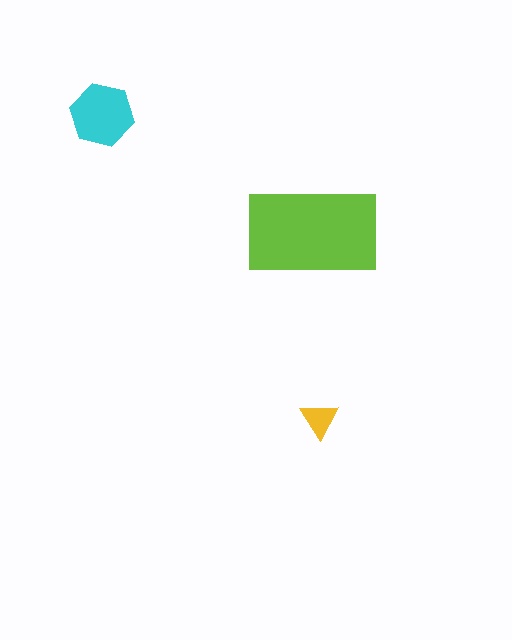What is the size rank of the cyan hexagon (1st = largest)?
2nd.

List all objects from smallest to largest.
The yellow triangle, the cyan hexagon, the lime rectangle.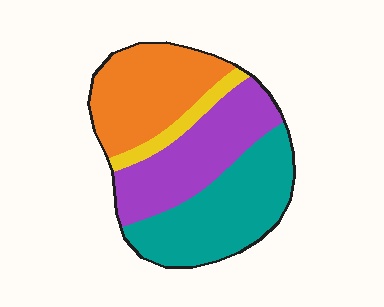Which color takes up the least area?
Yellow, at roughly 5%.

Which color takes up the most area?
Teal, at roughly 35%.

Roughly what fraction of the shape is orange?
Orange covers around 30% of the shape.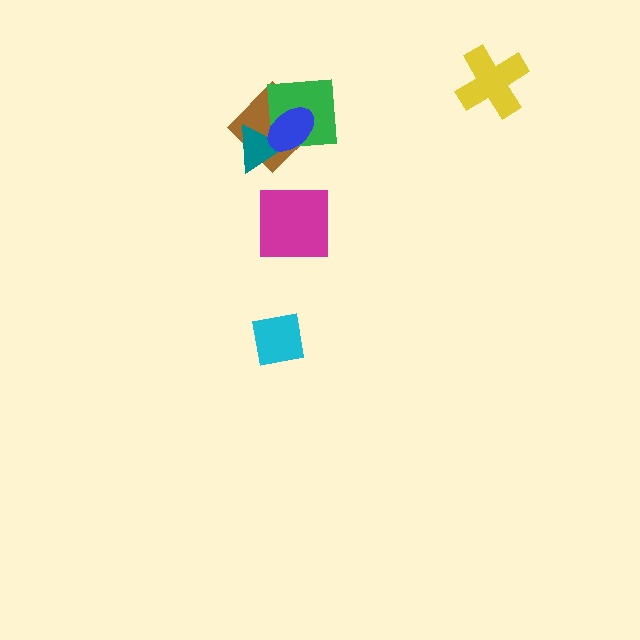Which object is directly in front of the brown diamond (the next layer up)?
The green square is directly in front of the brown diamond.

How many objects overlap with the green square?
3 objects overlap with the green square.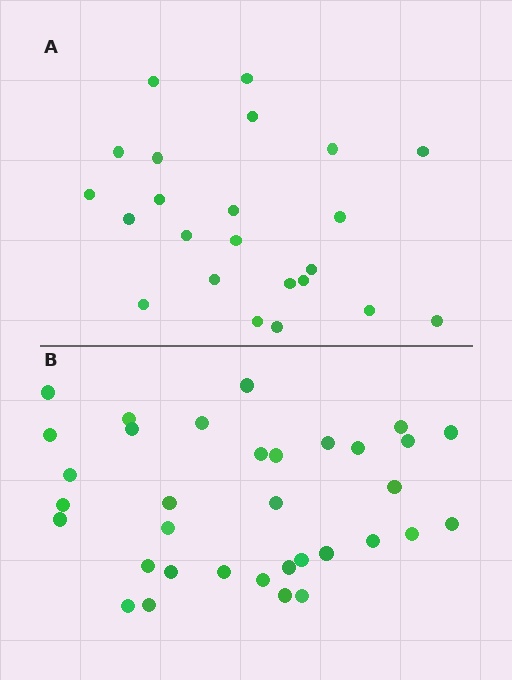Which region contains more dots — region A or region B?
Region B (the bottom region) has more dots.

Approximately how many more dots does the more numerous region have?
Region B has roughly 12 or so more dots than region A.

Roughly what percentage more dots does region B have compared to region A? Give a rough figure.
About 50% more.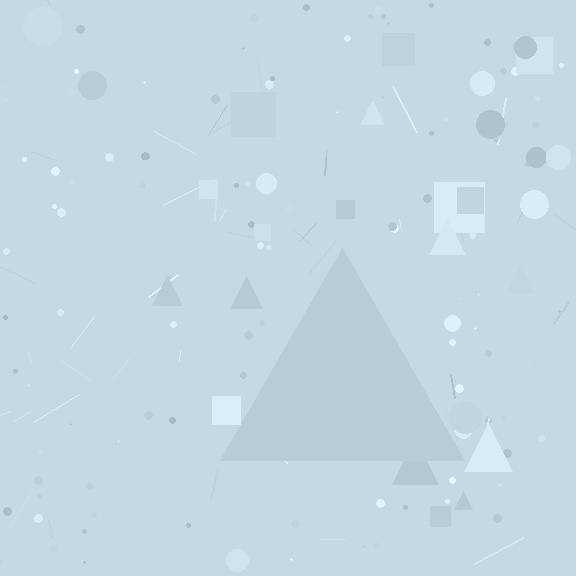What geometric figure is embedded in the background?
A triangle is embedded in the background.